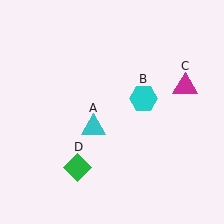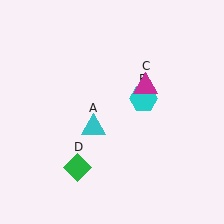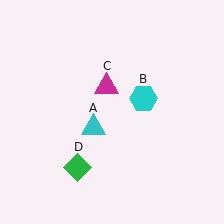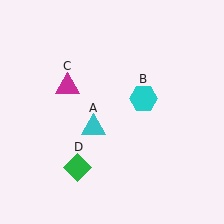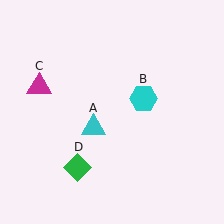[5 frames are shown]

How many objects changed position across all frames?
1 object changed position: magenta triangle (object C).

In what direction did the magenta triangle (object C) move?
The magenta triangle (object C) moved left.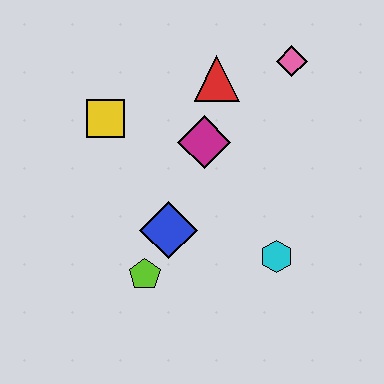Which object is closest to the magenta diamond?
The red triangle is closest to the magenta diamond.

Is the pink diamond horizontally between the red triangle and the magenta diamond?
No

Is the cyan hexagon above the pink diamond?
No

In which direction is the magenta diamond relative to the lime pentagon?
The magenta diamond is above the lime pentagon.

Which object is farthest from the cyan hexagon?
The yellow square is farthest from the cyan hexagon.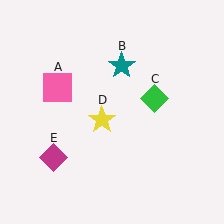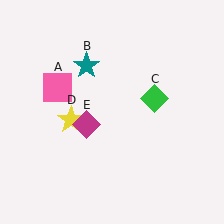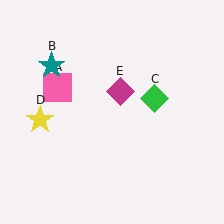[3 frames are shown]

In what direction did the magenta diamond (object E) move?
The magenta diamond (object E) moved up and to the right.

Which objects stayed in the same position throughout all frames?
Pink square (object A) and green diamond (object C) remained stationary.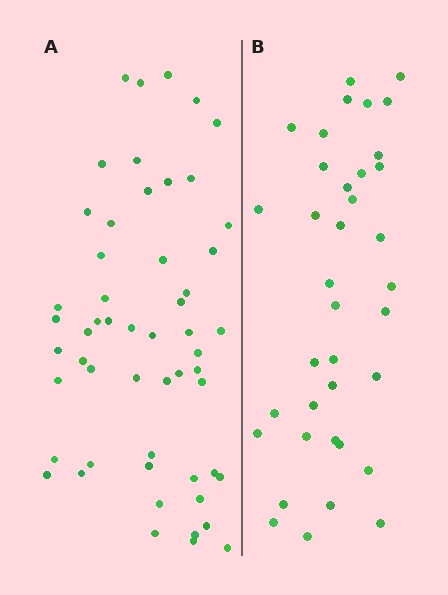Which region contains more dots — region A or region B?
Region A (the left region) has more dots.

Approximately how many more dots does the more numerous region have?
Region A has approximately 15 more dots than region B.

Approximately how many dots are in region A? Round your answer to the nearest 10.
About 50 dots. (The exact count is 54, which rounds to 50.)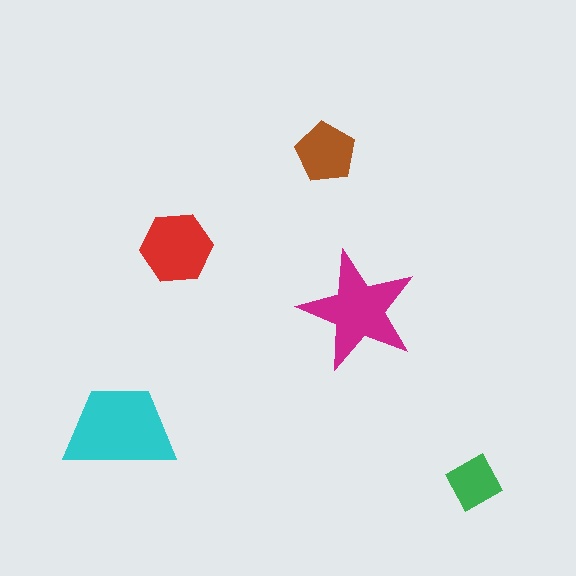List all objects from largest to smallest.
The cyan trapezoid, the magenta star, the red hexagon, the brown pentagon, the green diamond.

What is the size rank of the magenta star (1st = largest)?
2nd.